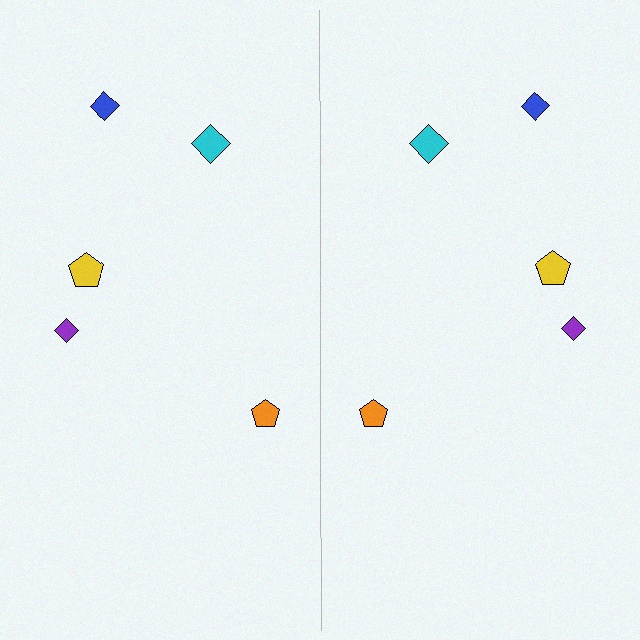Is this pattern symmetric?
Yes, this pattern has bilateral (reflection) symmetry.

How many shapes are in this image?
There are 10 shapes in this image.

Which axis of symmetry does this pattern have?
The pattern has a vertical axis of symmetry running through the center of the image.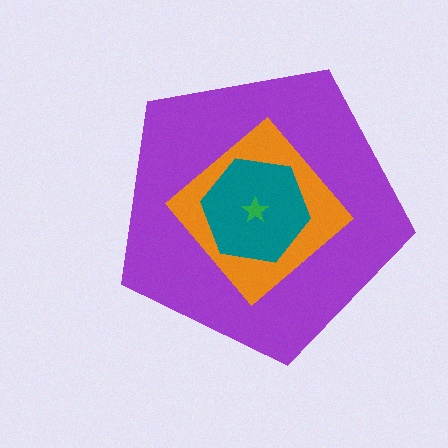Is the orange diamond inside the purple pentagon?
Yes.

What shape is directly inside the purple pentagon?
The orange diamond.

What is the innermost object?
The green star.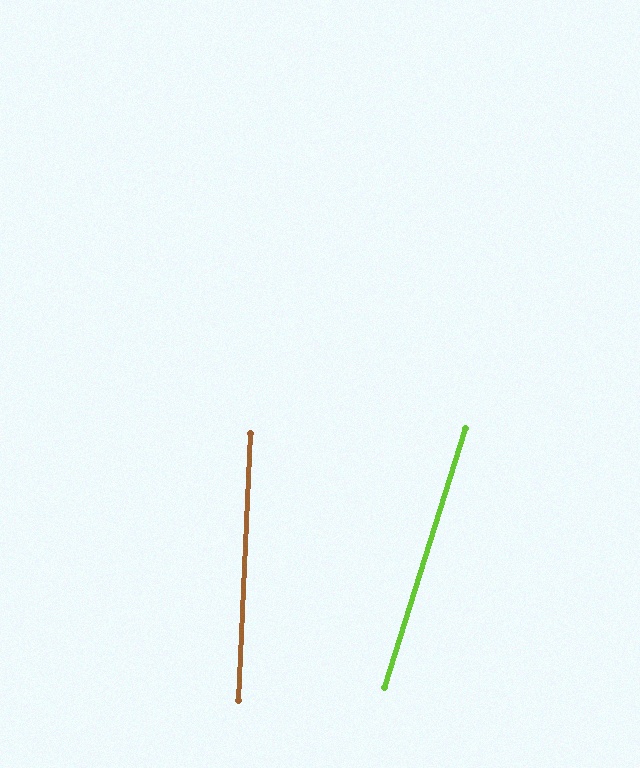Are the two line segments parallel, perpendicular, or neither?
Neither parallel nor perpendicular — they differ by about 15°.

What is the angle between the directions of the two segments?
Approximately 15 degrees.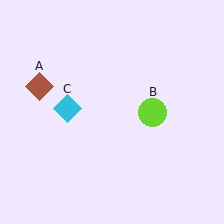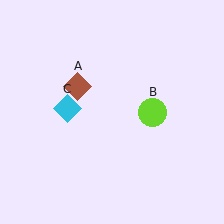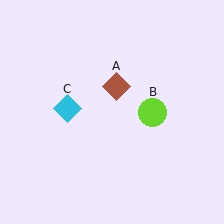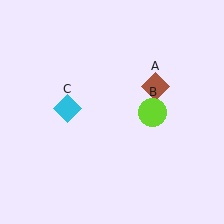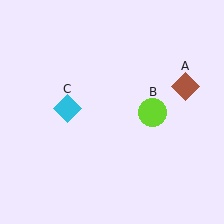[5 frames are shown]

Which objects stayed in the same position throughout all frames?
Lime circle (object B) and cyan diamond (object C) remained stationary.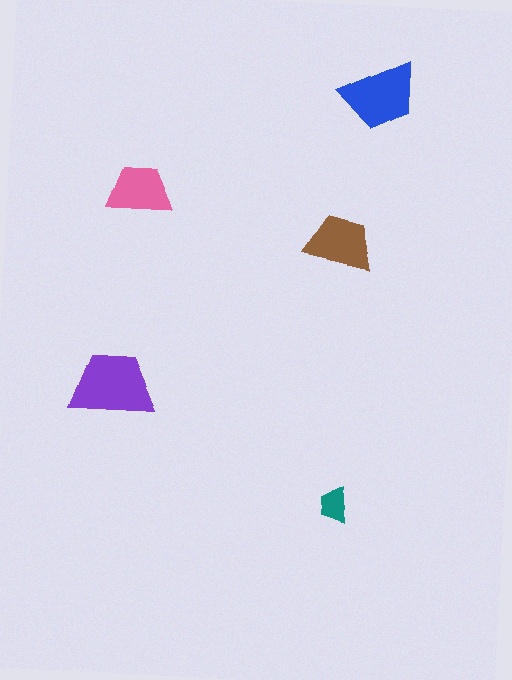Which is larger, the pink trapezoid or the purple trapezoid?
The purple one.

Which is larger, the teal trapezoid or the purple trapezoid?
The purple one.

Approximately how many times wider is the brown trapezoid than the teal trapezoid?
About 2 times wider.